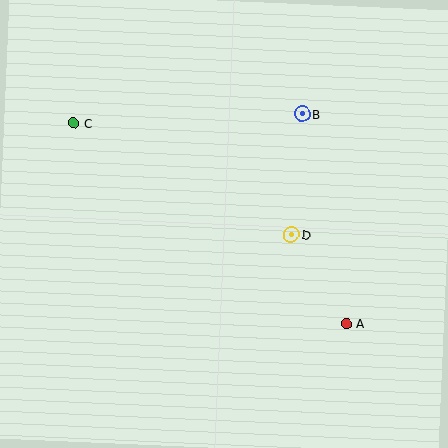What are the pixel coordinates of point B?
Point B is at (302, 114).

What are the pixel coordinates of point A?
Point A is at (346, 324).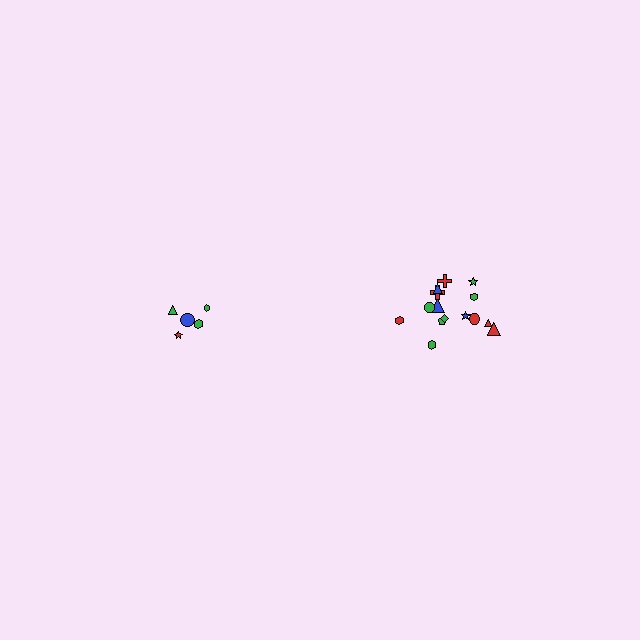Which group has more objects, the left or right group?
The right group.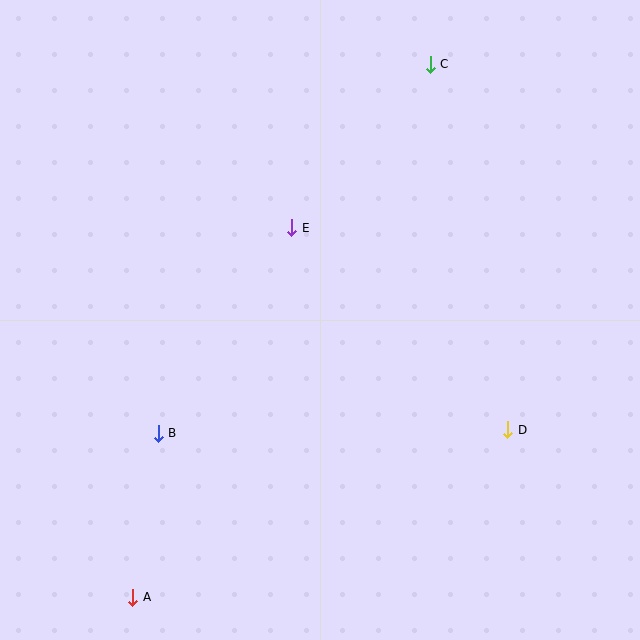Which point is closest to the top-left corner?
Point E is closest to the top-left corner.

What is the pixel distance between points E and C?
The distance between E and C is 214 pixels.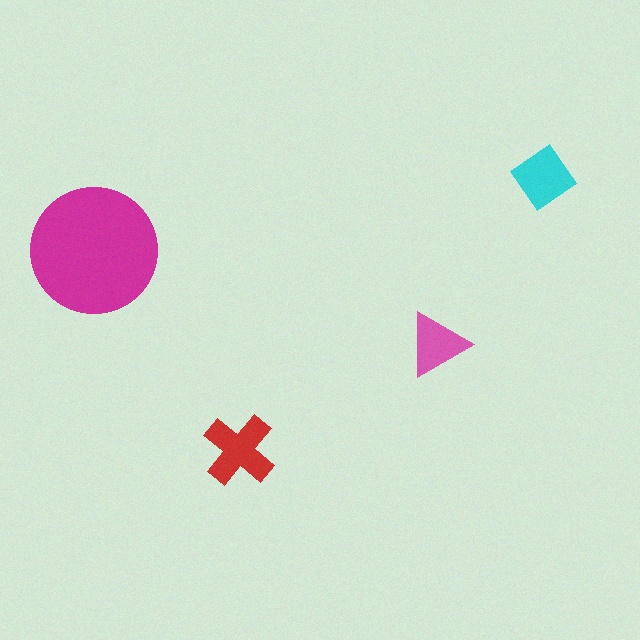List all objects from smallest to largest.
The pink triangle, the cyan diamond, the red cross, the magenta circle.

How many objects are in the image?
There are 4 objects in the image.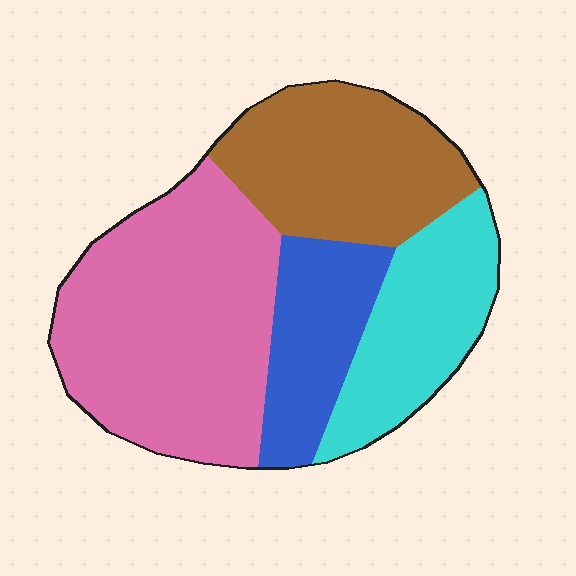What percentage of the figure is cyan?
Cyan covers around 20% of the figure.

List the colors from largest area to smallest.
From largest to smallest: pink, brown, cyan, blue.